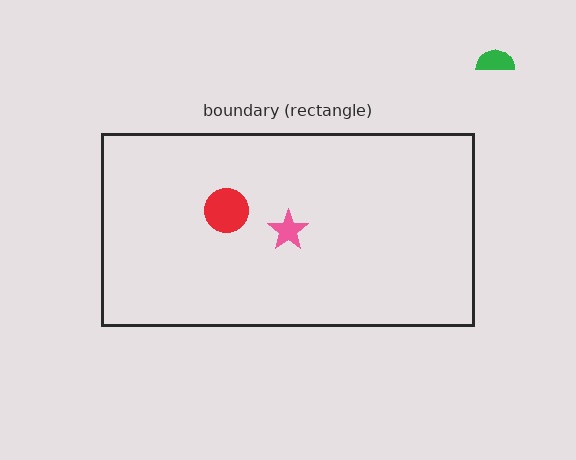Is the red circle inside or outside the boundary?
Inside.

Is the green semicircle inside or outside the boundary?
Outside.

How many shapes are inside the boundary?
2 inside, 1 outside.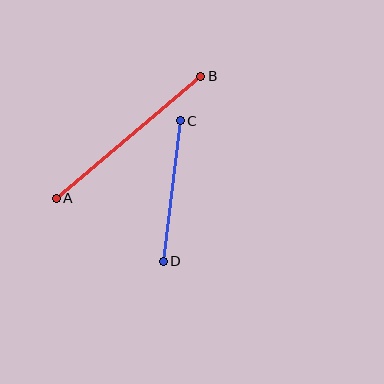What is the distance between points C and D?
The distance is approximately 142 pixels.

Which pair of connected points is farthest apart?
Points A and B are farthest apart.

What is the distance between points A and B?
The distance is approximately 189 pixels.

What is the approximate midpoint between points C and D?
The midpoint is at approximately (172, 191) pixels.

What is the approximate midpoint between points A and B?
The midpoint is at approximately (129, 137) pixels.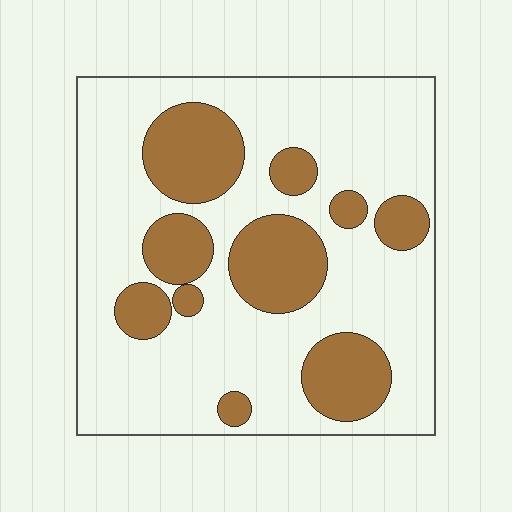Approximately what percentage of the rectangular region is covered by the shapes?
Approximately 30%.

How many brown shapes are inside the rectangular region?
10.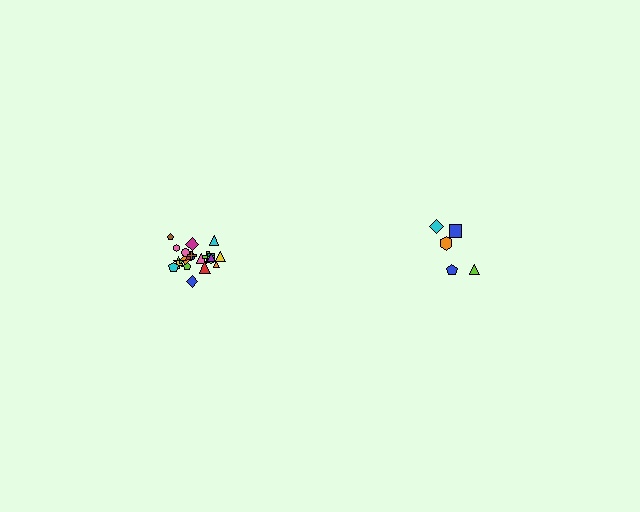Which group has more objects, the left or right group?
The left group.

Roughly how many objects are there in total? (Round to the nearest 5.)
Roughly 25 objects in total.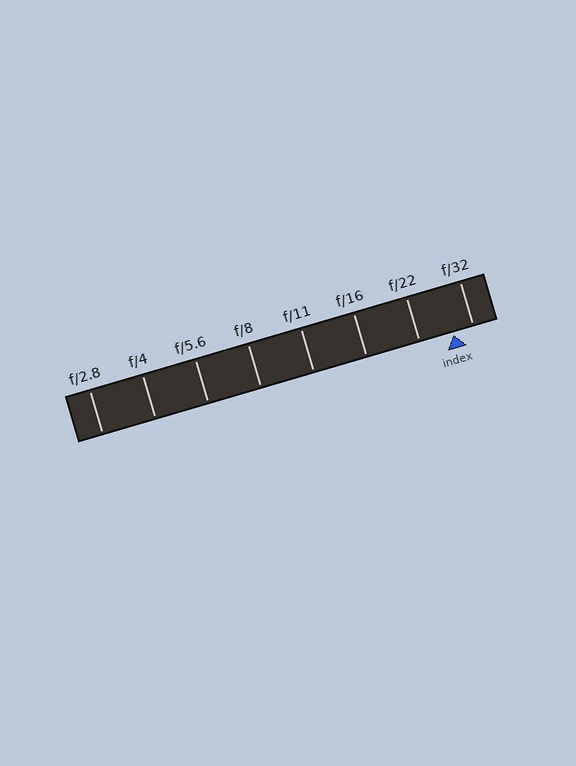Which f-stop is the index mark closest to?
The index mark is closest to f/32.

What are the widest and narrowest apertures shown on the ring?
The widest aperture shown is f/2.8 and the narrowest is f/32.